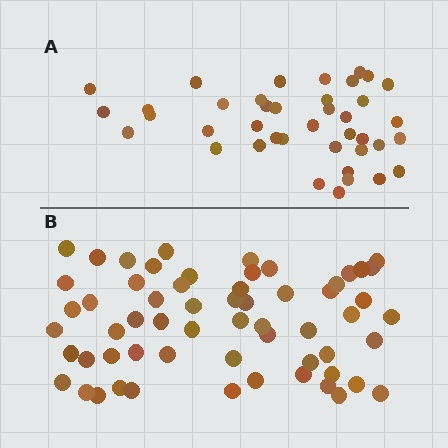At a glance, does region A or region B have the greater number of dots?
Region B (the bottom region) has more dots.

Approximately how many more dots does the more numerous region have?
Region B has approximately 20 more dots than region A.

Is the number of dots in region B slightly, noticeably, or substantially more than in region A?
Region B has substantially more. The ratio is roughly 1.5 to 1.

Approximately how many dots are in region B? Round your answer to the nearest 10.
About 60 dots.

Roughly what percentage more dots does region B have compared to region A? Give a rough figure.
About 50% more.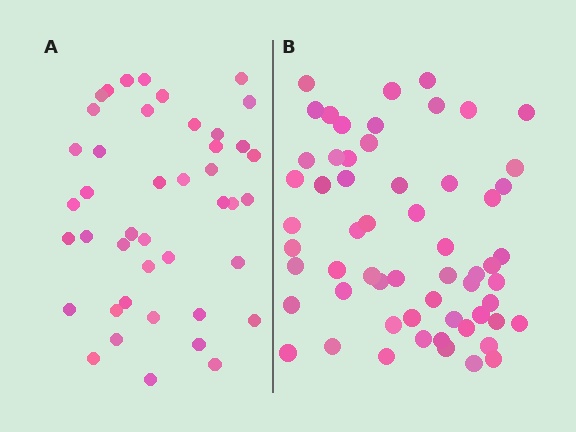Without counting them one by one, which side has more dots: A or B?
Region B (the right region) has more dots.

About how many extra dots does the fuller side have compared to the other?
Region B has approximately 15 more dots than region A.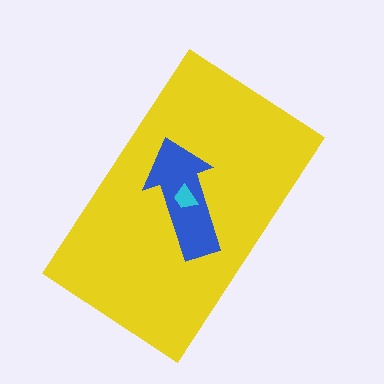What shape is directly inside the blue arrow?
The cyan trapezoid.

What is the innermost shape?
The cyan trapezoid.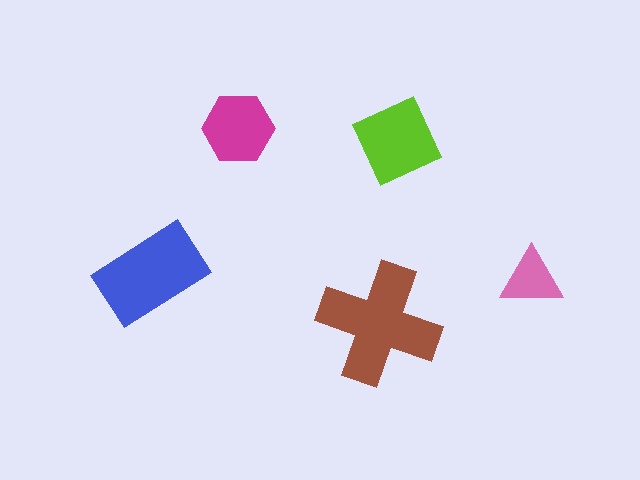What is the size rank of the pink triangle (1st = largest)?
5th.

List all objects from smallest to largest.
The pink triangle, the magenta hexagon, the lime diamond, the blue rectangle, the brown cross.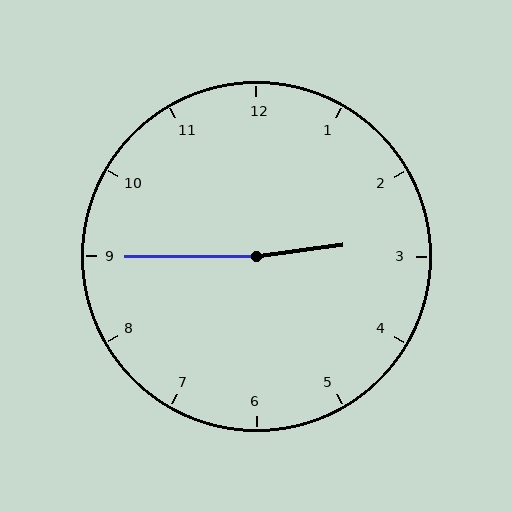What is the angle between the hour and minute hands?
Approximately 172 degrees.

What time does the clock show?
2:45.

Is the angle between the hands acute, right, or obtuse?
It is obtuse.